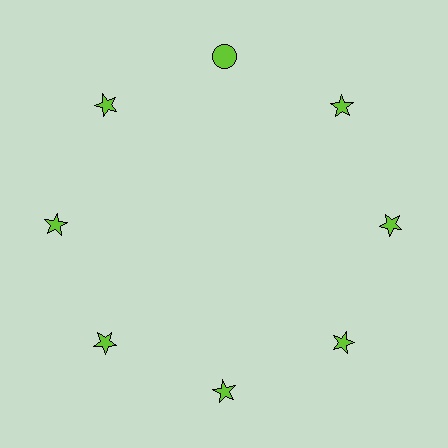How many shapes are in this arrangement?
There are 8 shapes arranged in a ring pattern.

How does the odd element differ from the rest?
It has a different shape: circle instead of star.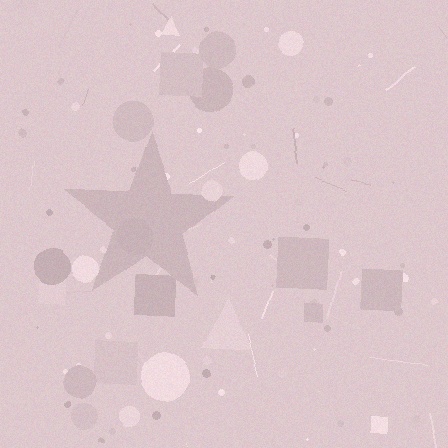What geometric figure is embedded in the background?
A star is embedded in the background.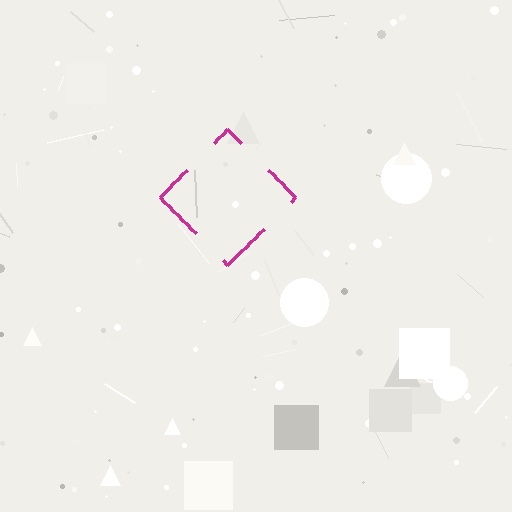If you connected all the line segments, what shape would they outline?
They would outline a diamond.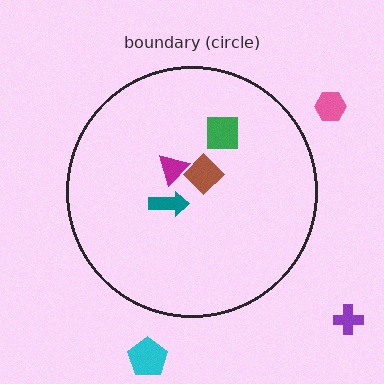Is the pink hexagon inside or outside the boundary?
Outside.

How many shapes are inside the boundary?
4 inside, 3 outside.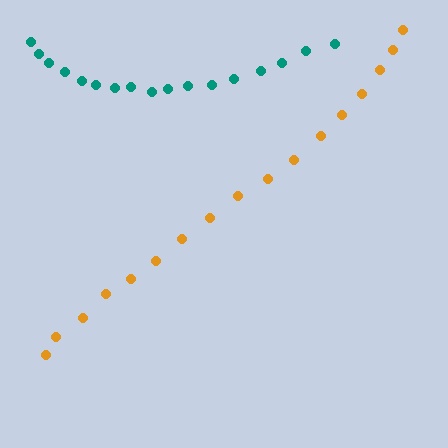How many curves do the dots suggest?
There are 2 distinct paths.